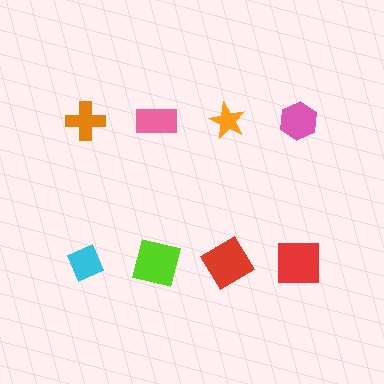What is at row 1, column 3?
An orange star.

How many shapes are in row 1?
4 shapes.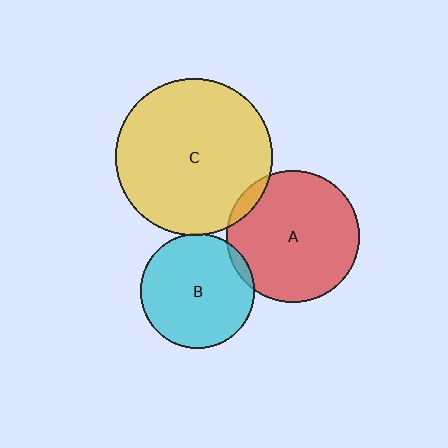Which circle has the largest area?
Circle C (yellow).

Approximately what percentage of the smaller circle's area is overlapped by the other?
Approximately 5%.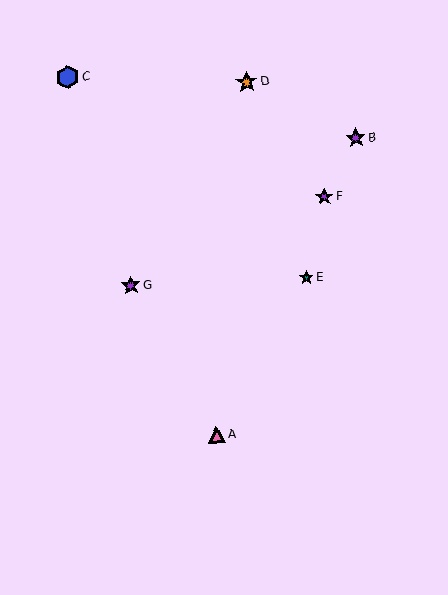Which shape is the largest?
The blue hexagon (labeled C) is the largest.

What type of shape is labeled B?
Shape B is a purple star.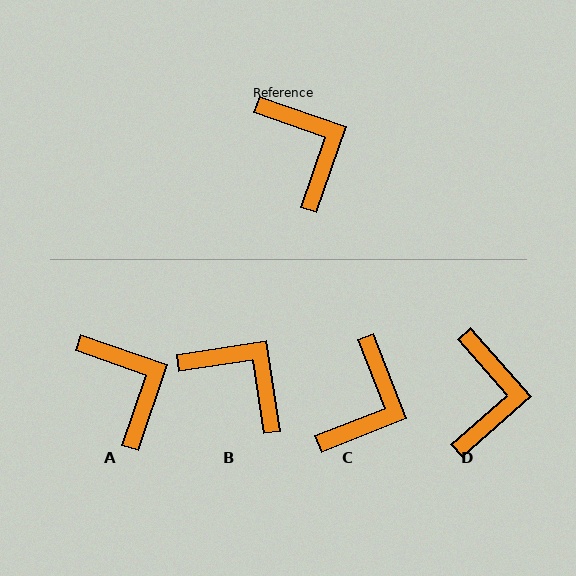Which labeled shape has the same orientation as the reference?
A.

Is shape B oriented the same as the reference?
No, it is off by about 28 degrees.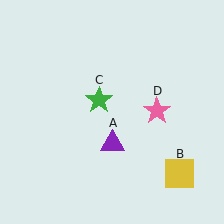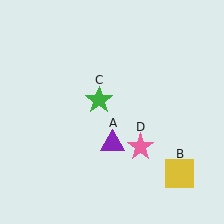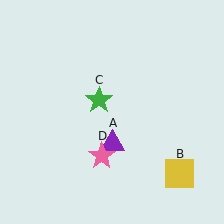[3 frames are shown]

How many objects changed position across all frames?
1 object changed position: pink star (object D).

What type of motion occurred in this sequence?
The pink star (object D) rotated clockwise around the center of the scene.